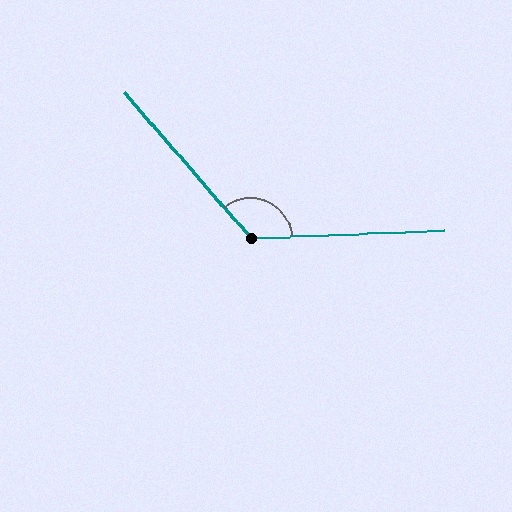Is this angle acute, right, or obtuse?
It is obtuse.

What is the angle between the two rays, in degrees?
Approximately 129 degrees.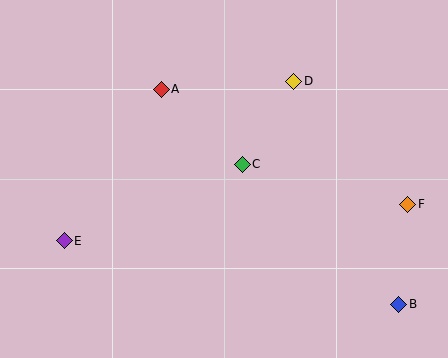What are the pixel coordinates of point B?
Point B is at (399, 304).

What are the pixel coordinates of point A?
Point A is at (161, 89).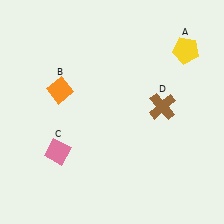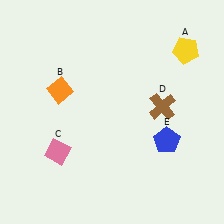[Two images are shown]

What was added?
A blue pentagon (E) was added in Image 2.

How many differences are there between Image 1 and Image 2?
There is 1 difference between the two images.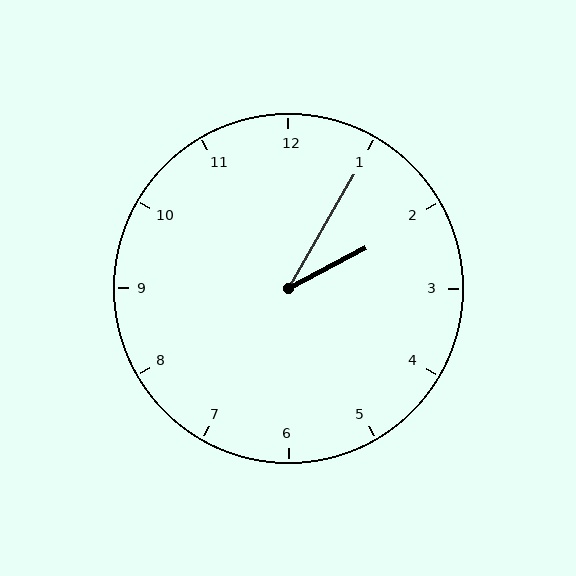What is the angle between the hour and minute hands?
Approximately 32 degrees.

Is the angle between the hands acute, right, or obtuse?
It is acute.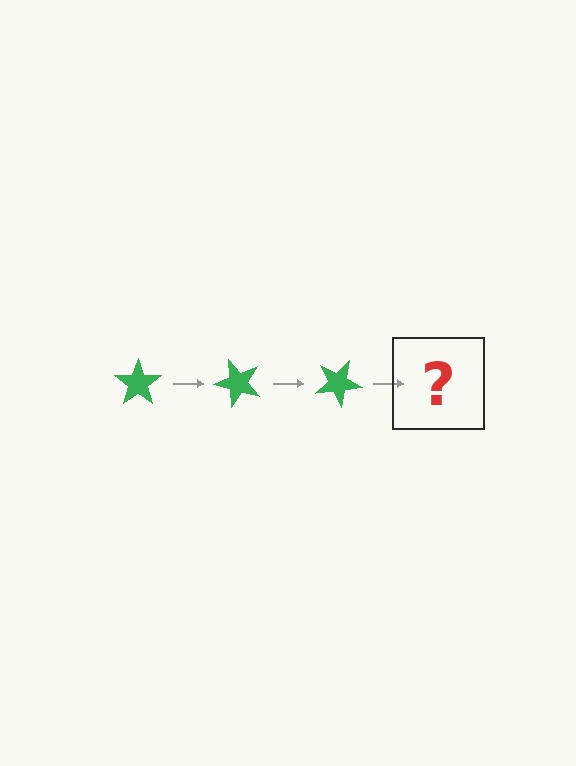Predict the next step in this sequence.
The next step is a green star rotated 150 degrees.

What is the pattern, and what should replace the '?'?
The pattern is that the star rotates 50 degrees each step. The '?' should be a green star rotated 150 degrees.